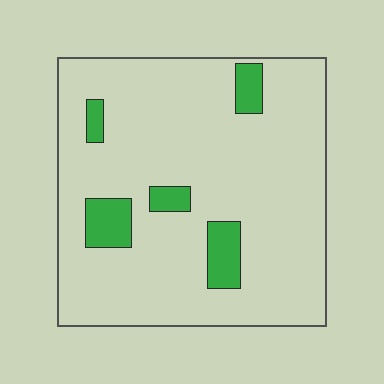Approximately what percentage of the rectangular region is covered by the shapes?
Approximately 10%.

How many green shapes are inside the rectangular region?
5.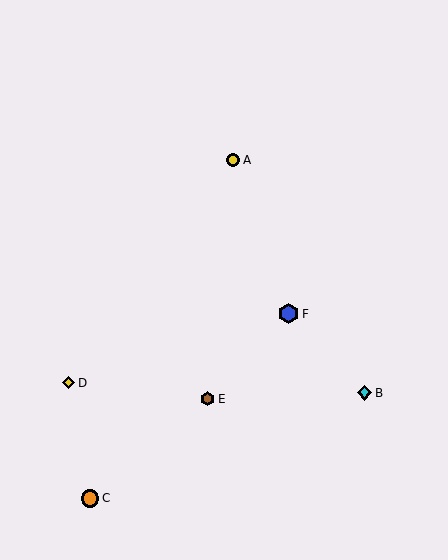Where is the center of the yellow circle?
The center of the yellow circle is at (233, 160).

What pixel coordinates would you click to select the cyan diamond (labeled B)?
Click at (364, 393) to select the cyan diamond B.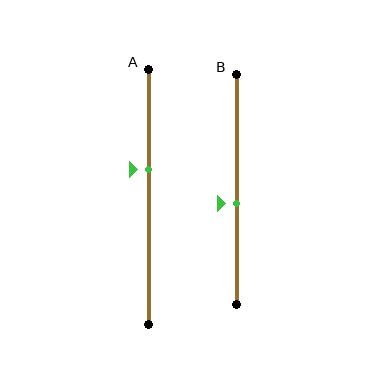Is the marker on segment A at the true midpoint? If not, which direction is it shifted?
No, the marker on segment A is shifted upward by about 11% of the segment length.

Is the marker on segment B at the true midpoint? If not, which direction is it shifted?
No, the marker on segment B is shifted downward by about 6% of the segment length.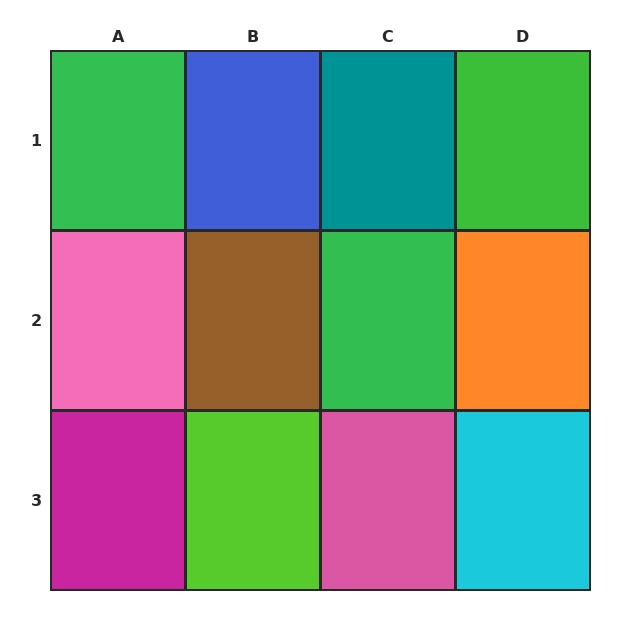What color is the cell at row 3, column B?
Lime.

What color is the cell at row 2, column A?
Pink.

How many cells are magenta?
1 cell is magenta.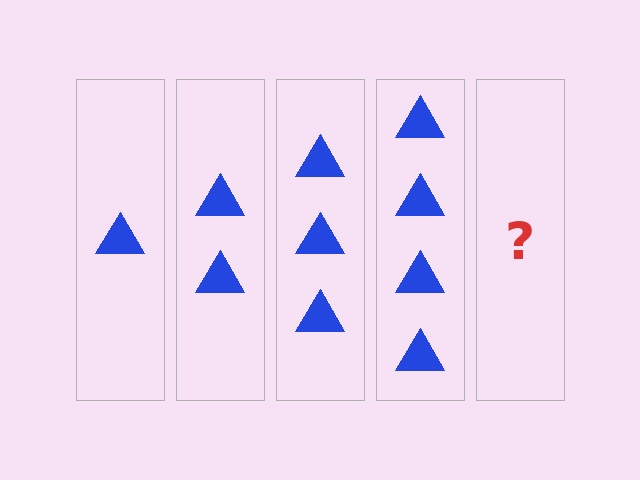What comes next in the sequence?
The next element should be 5 triangles.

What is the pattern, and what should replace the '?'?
The pattern is that each step adds one more triangle. The '?' should be 5 triangles.